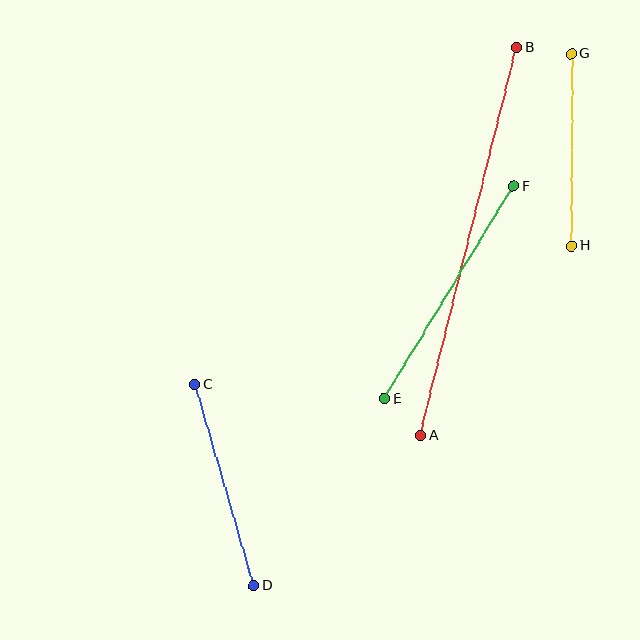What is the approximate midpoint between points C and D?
The midpoint is at approximately (224, 485) pixels.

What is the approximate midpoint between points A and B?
The midpoint is at approximately (469, 242) pixels.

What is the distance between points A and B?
The distance is approximately 400 pixels.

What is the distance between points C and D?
The distance is approximately 210 pixels.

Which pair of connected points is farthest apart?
Points A and B are farthest apart.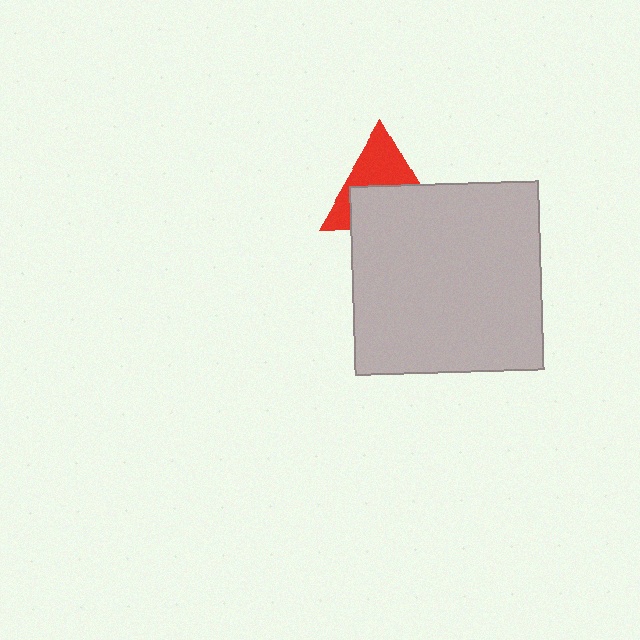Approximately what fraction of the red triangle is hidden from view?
Roughly 52% of the red triangle is hidden behind the light gray square.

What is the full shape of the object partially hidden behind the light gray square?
The partially hidden object is a red triangle.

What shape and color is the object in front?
The object in front is a light gray square.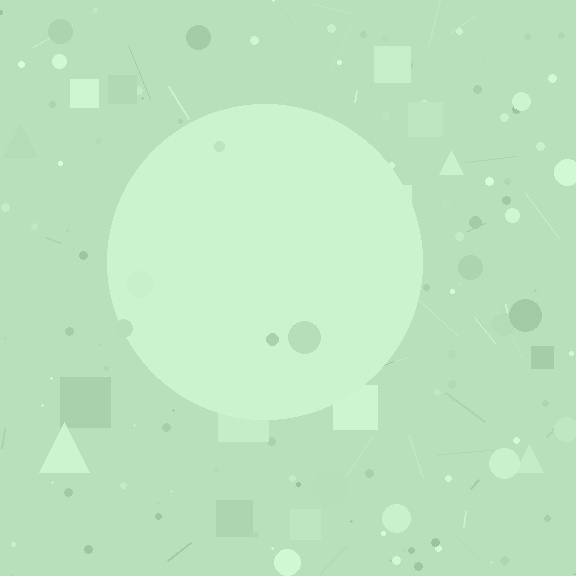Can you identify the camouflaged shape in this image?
The camouflaged shape is a circle.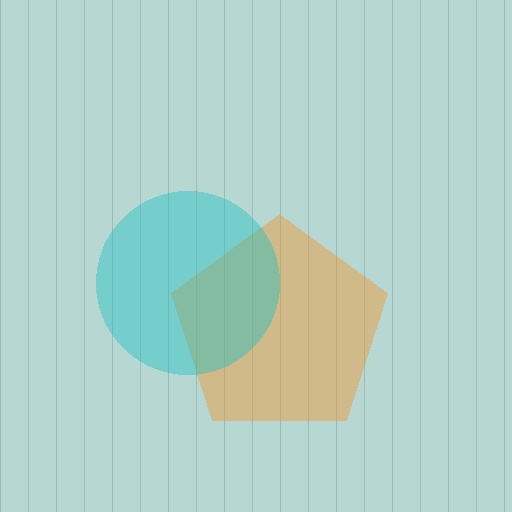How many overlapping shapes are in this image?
There are 2 overlapping shapes in the image.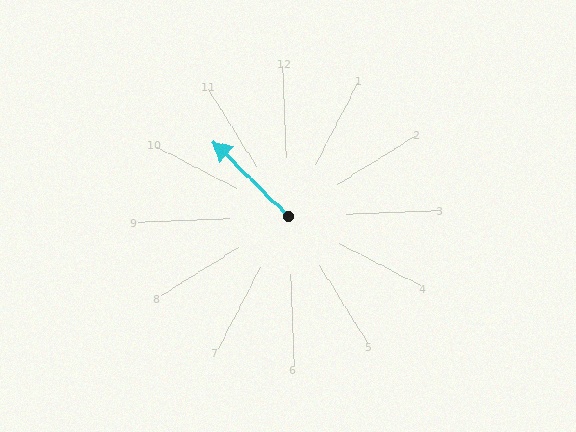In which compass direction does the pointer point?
Northwest.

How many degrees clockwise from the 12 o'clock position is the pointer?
Approximately 317 degrees.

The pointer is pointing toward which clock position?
Roughly 11 o'clock.